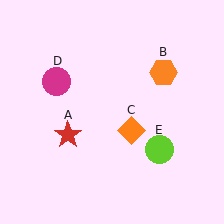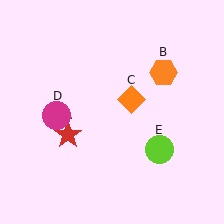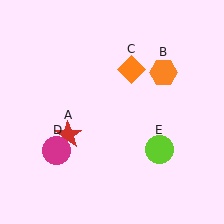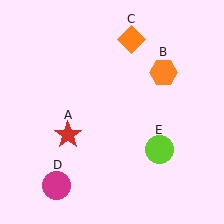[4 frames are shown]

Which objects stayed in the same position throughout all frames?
Red star (object A) and orange hexagon (object B) and lime circle (object E) remained stationary.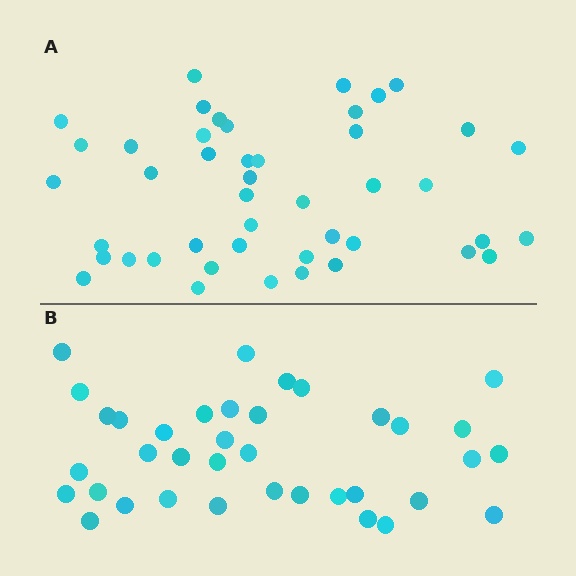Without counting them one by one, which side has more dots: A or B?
Region A (the top region) has more dots.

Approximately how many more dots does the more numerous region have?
Region A has roughly 8 or so more dots than region B.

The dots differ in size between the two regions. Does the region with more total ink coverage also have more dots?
No. Region B has more total ink coverage because its dots are larger, but region A actually contains more individual dots. Total area can be misleading — the number of items is what matters here.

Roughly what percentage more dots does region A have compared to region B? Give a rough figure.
About 20% more.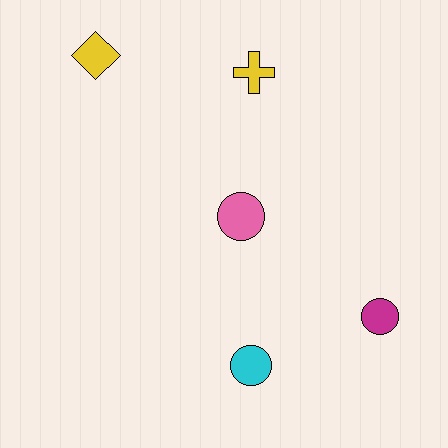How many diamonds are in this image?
There is 1 diamond.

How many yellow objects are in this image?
There are 2 yellow objects.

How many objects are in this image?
There are 5 objects.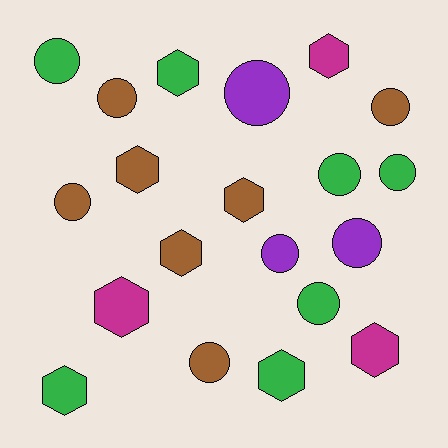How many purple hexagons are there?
There are no purple hexagons.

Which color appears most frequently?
Brown, with 7 objects.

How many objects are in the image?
There are 20 objects.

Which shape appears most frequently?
Circle, with 11 objects.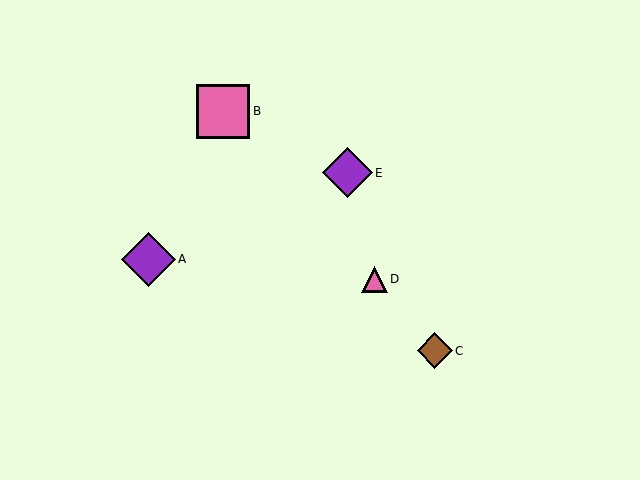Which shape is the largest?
The purple diamond (labeled A) is the largest.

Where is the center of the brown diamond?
The center of the brown diamond is at (435, 351).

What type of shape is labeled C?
Shape C is a brown diamond.